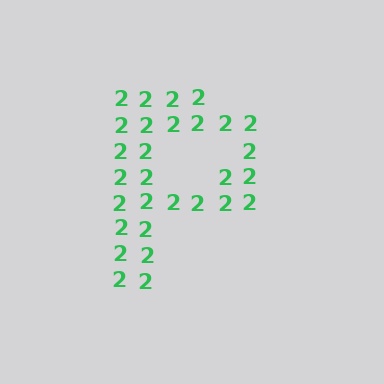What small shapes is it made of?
It is made of small digit 2's.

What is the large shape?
The large shape is the letter P.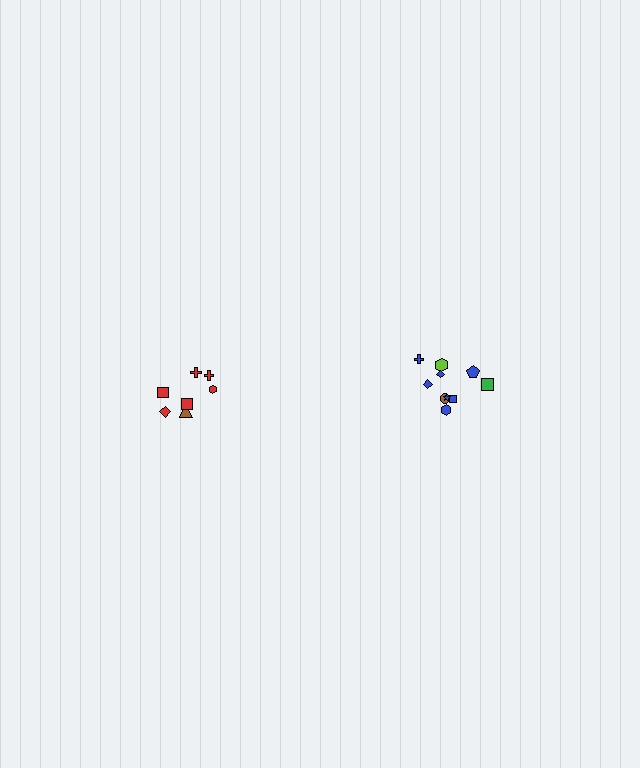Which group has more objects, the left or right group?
The right group.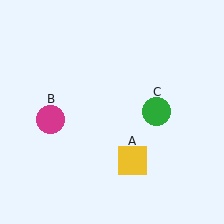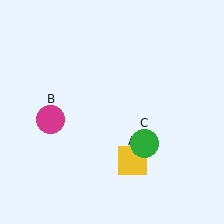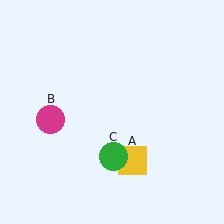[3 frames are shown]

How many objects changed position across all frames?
1 object changed position: green circle (object C).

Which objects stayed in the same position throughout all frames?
Yellow square (object A) and magenta circle (object B) remained stationary.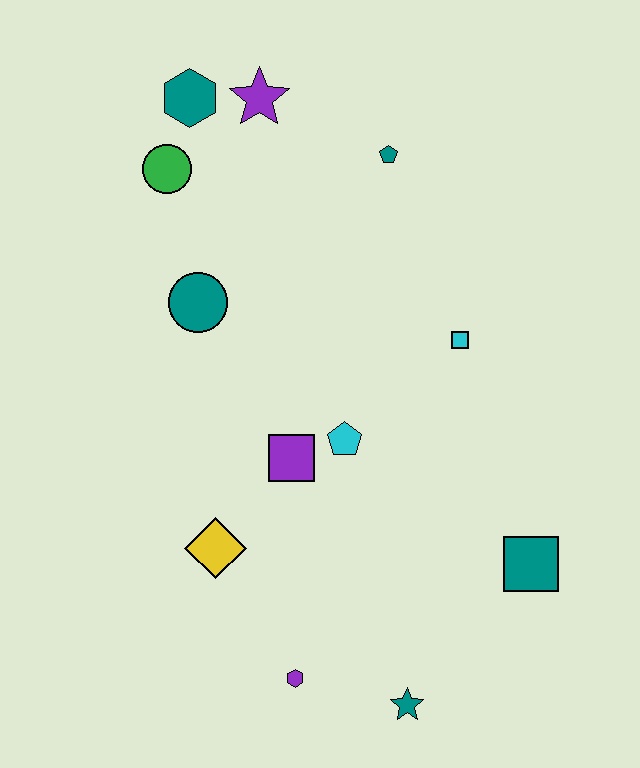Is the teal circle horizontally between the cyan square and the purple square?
No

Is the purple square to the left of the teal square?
Yes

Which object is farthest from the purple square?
The teal hexagon is farthest from the purple square.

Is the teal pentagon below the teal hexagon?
Yes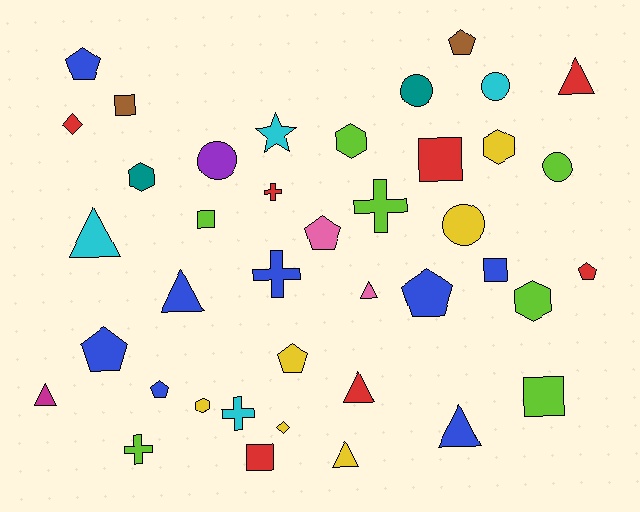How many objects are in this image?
There are 40 objects.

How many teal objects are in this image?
There are 2 teal objects.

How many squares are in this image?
There are 6 squares.